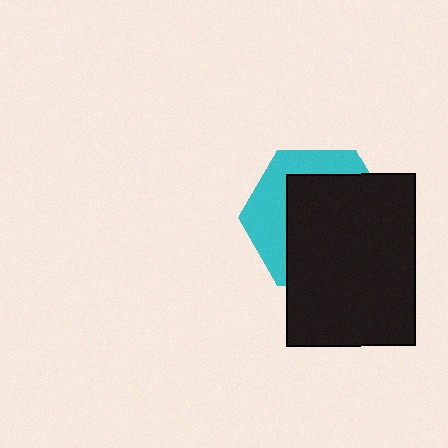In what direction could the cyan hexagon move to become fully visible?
The cyan hexagon could move toward the upper-left. That would shift it out from behind the black rectangle entirely.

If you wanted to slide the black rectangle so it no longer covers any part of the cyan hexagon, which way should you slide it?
Slide it toward the lower-right — that is the most direct way to separate the two shapes.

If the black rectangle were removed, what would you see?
You would see the complete cyan hexagon.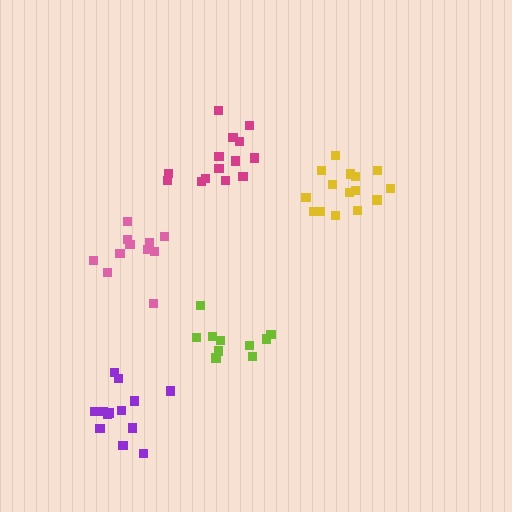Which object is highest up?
The magenta cluster is topmost.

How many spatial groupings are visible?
There are 5 spatial groupings.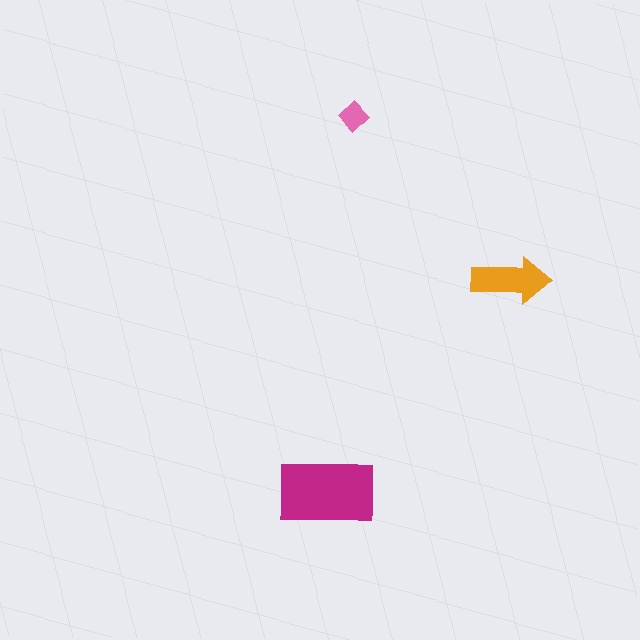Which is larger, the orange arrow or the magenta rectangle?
The magenta rectangle.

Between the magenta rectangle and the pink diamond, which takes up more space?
The magenta rectangle.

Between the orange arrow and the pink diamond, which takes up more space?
The orange arrow.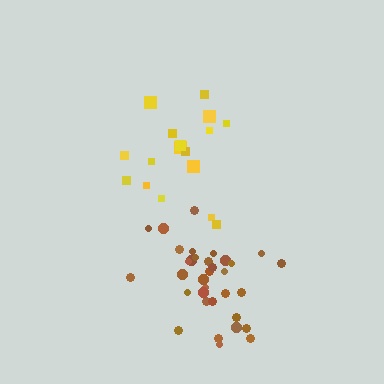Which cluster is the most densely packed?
Brown.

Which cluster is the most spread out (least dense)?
Yellow.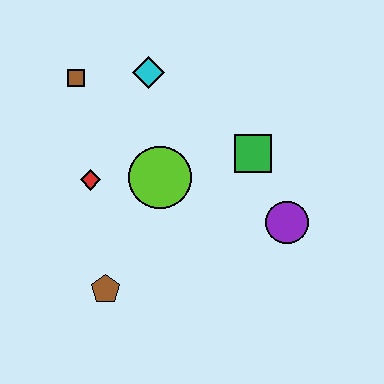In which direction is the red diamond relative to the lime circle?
The red diamond is to the left of the lime circle.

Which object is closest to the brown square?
The cyan diamond is closest to the brown square.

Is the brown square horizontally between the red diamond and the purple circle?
No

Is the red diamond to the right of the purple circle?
No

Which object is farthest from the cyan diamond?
The brown pentagon is farthest from the cyan diamond.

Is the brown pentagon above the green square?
No